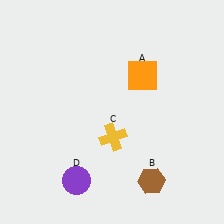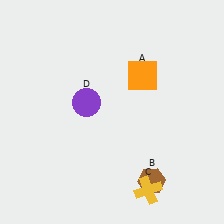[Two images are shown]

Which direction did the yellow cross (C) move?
The yellow cross (C) moved down.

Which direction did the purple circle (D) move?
The purple circle (D) moved up.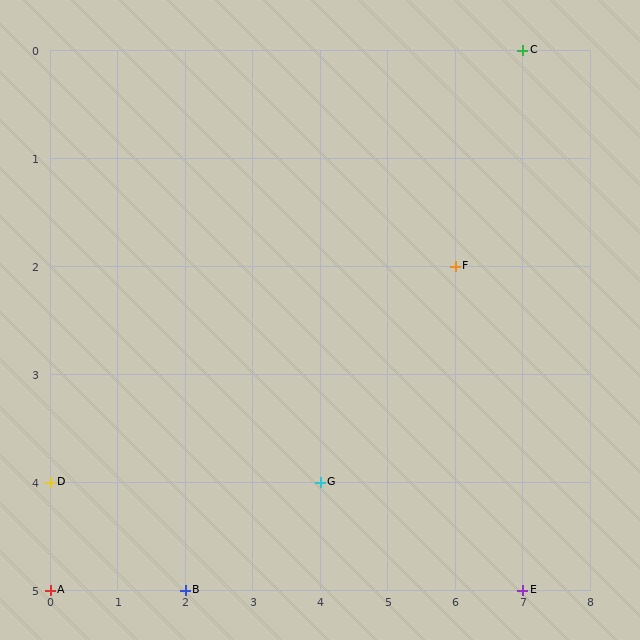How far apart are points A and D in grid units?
Points A and D are 1 row apart.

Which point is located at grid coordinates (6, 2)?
Point F is at (6, 2).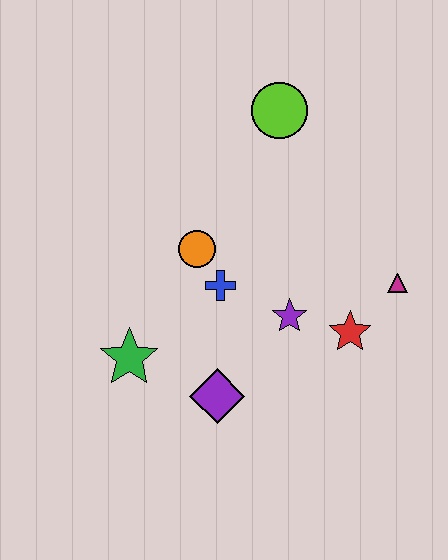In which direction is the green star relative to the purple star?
The green star is to the left of the purple star.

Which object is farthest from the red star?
The lime circle is farthest from the red star.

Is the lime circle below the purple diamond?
No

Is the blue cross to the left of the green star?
No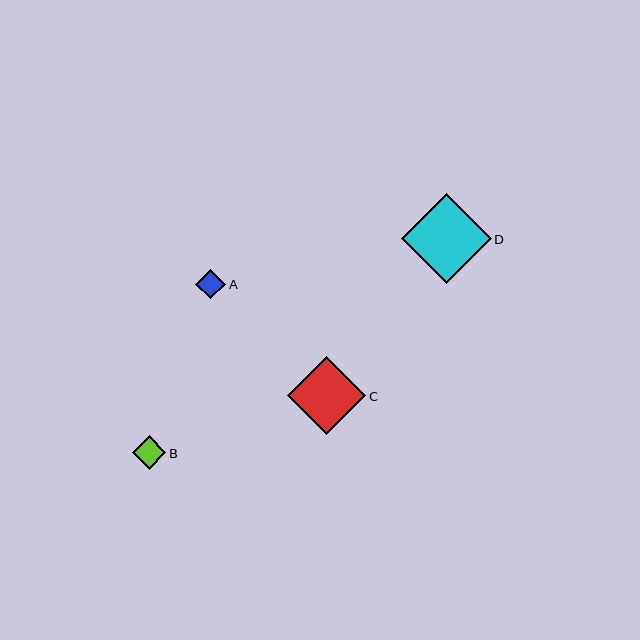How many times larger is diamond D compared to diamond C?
Diamond D is approximately 1.1 times the size of diamond C.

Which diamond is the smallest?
Diamond A is the smallest with a size of approximately 30 pixels.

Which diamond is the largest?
Diamond D is the largest with a size of approximately 89 pixels.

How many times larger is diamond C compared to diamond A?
Diamond C is approximately 2.6 times the size of diamond A.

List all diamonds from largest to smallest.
From largest to smallest: D, C, B, A.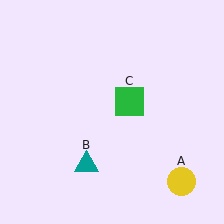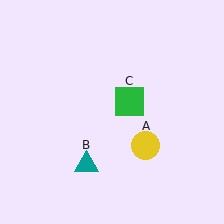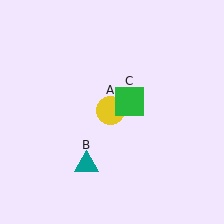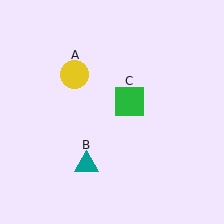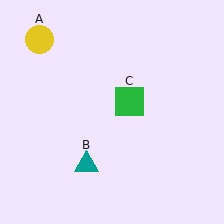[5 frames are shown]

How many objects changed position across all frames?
1 object changed position: yellow circle (object A).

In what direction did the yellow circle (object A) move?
The yellow circle (object A) moved up and to the left.